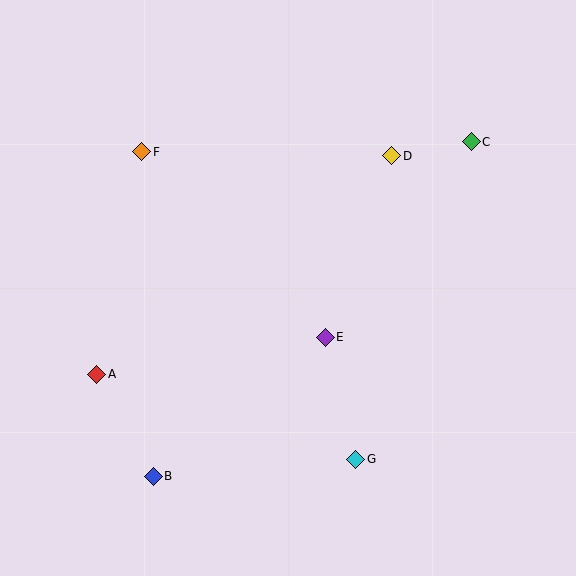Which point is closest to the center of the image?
Point E at (325, 337) is closest to the center.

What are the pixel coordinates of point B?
Point B is at (153, 476).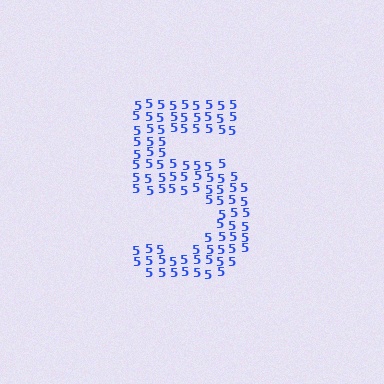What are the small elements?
The small elements are digit 5's.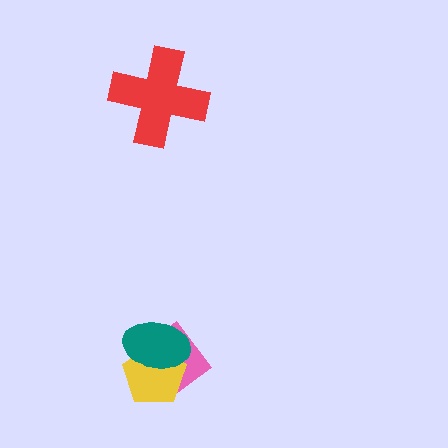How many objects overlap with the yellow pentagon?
2 objects overlap with the yellow pentagon.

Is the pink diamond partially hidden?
Yes, it is partially covered by another shape.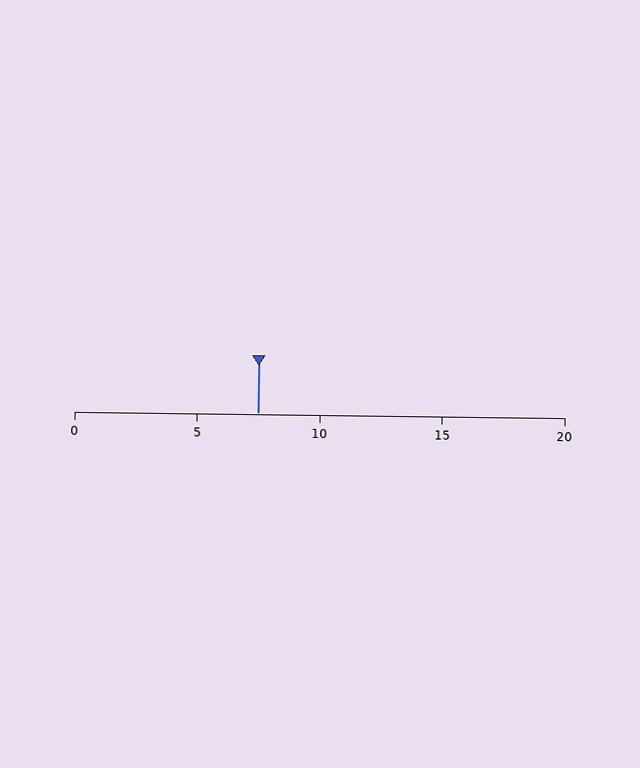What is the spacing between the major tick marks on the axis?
The major ticks are spaced 5 apart.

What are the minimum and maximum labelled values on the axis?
The axis runs from 0 to 20.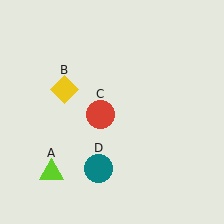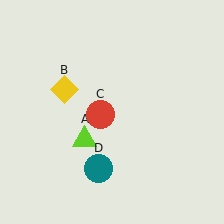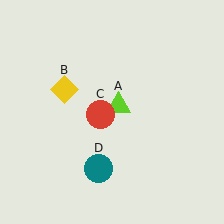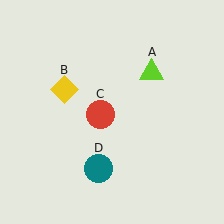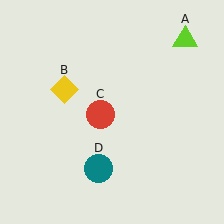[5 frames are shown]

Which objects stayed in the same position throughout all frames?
Yellow diamond (object B) and red circle (object C) and teal circle (object D) remained stationary.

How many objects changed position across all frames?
1 object changed position: lime triangle (object A).